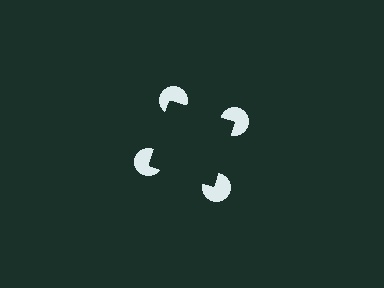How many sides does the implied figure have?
4 sides.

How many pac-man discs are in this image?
There are 4 — one at each vertex of the illusory square.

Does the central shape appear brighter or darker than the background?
It typically appears slightly darker than the background, even though no actual brightness change is drawn.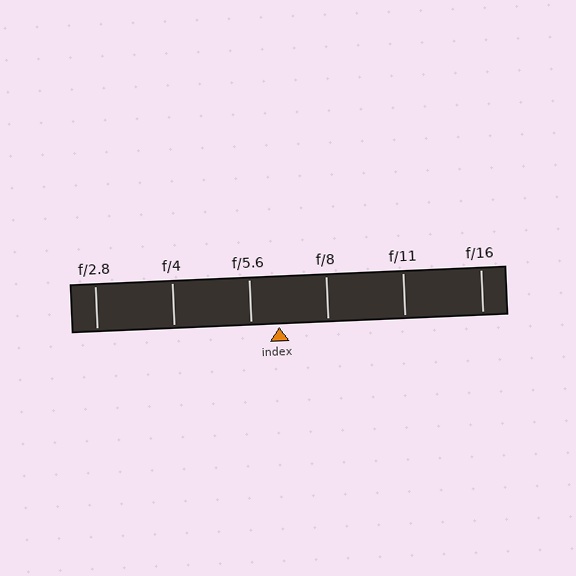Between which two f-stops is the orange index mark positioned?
The index mark is between f/5.6 and f/8.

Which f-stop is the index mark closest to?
The index mark is closest to f/5.6.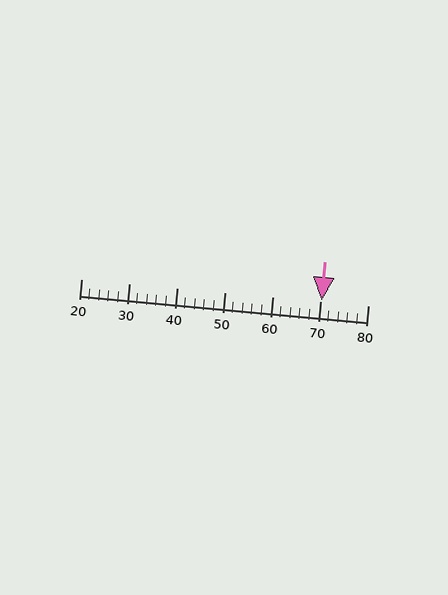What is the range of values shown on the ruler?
The ruler shows values from 20 to 80.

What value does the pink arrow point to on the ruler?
The pink arrow points to approximately 70.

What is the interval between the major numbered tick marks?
The major tick marks are spaced 10 units apart.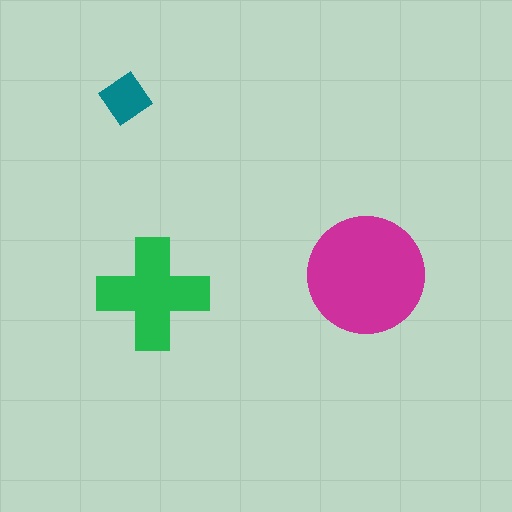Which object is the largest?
The magenta circle.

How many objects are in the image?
There are 3 objects in the image.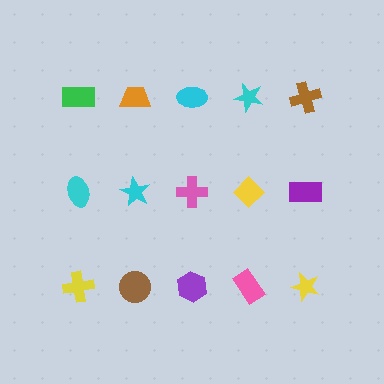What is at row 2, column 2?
A cyan star.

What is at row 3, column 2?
A brown circle.